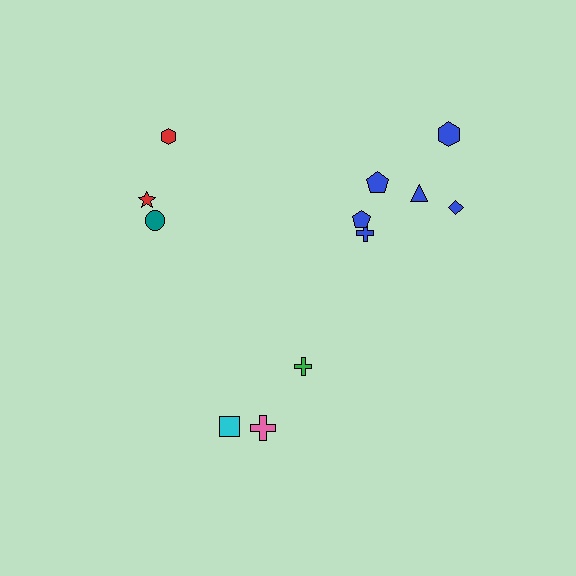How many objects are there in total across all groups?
There are 12 objects.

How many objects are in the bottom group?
There are 3 objects.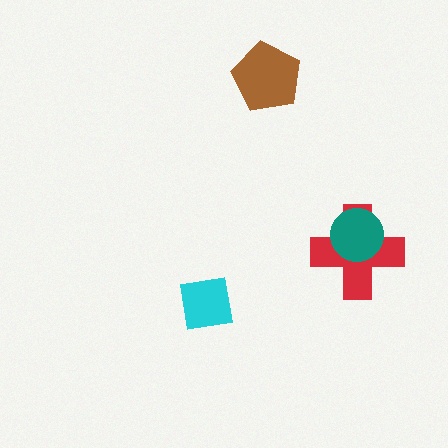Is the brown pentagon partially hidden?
No, no other shape covers it.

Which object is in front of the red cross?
The teal circle is in front of the red cross.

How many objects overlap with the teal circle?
1 object overlaps with the teal circle.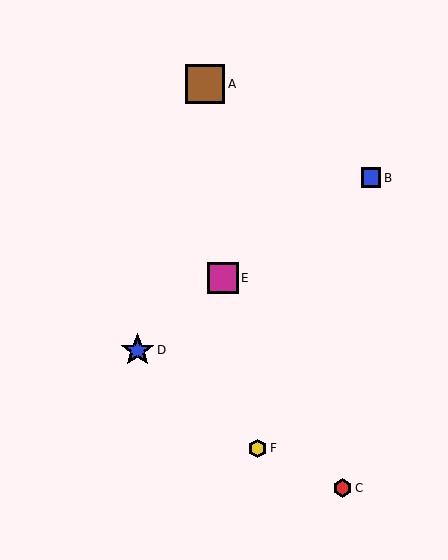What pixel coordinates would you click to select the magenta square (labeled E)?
Click at (223, 278) to select the magenta square E.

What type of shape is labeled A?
Shape A is a brown square.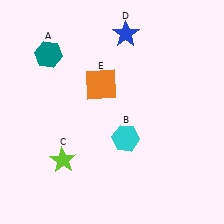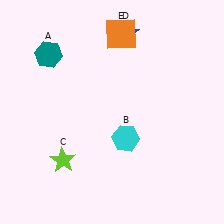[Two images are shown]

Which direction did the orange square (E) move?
The orange square (E) moved up.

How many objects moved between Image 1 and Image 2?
1 object moved between the two images.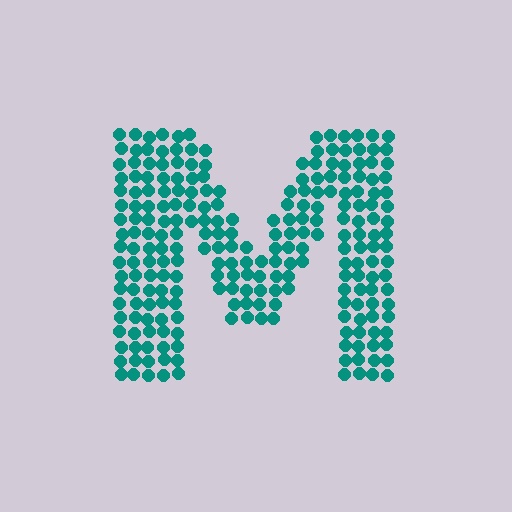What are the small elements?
The small elements are circles.